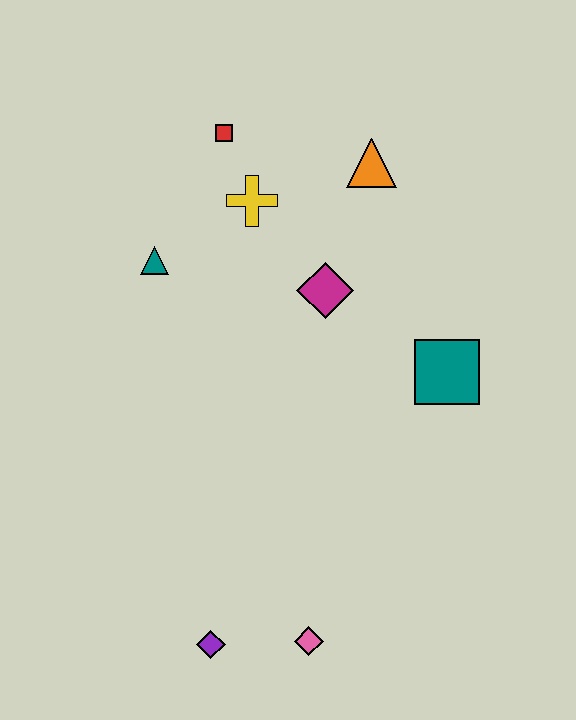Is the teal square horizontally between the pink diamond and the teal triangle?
No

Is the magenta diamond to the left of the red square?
No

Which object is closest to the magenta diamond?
The yellow cross is closest to the magenta diamond.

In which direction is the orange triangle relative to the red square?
The orange triangle is to the right of the red square.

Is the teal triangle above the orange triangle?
No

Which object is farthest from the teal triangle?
The pink diamond is farthest from the teal triangle.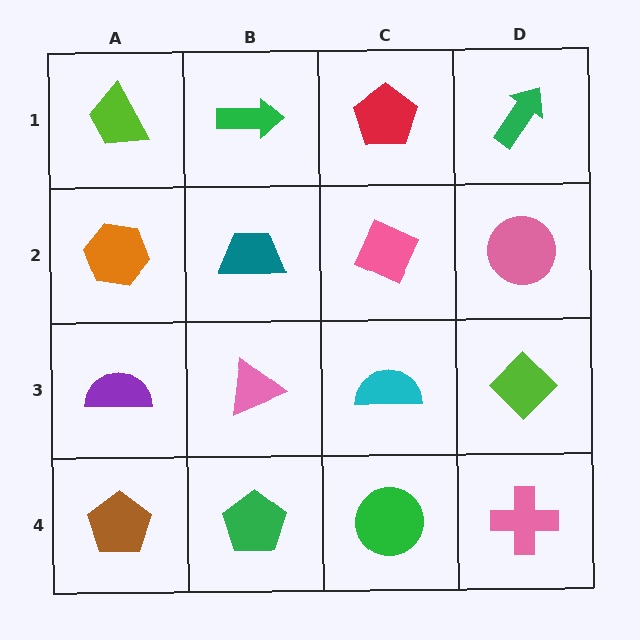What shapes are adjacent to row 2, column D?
A green arrow (row 1, column D), a lime diamond (row 3, column D), a pink diamond (row 2, column C).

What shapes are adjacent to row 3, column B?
A teal trapezoid (row 2, column B), a green pentagon (row 4, column B), a purple semicircle (row 3, column A), a cyan semicircle (row 3, column C).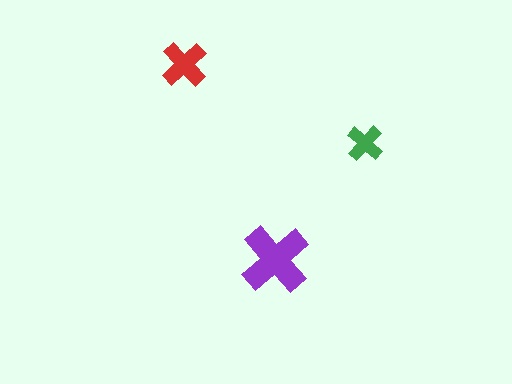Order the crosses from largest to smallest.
the purple one, the red one, the green one.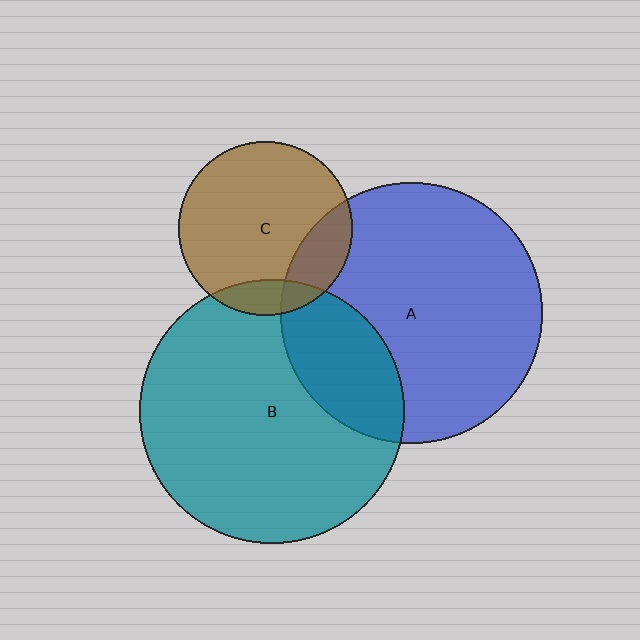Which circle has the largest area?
Circle B (teal).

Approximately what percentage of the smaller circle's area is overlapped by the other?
Approximately 25%.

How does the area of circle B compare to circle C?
Approximately 2.3 times.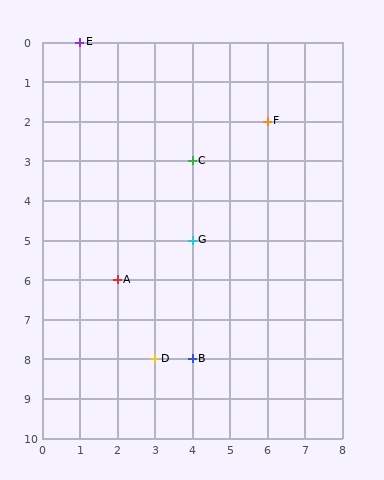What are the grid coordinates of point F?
Point F is at grid coordinates (6, 2).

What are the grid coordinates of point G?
Point G is at grid coordinates (4, 5).